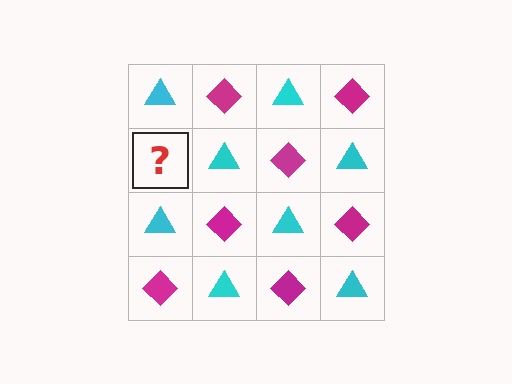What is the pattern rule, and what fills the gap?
The rule is that it alternates cyan triangle and magenta diamond in a checkerboard pattern. The gap should be filled with a magenta diamond.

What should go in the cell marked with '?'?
The missing cell should contain a magenta diamond.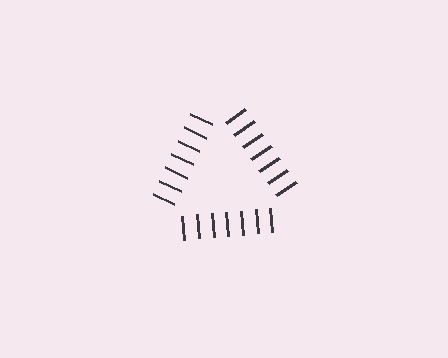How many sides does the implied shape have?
3 sides — the line-ends trace a triangle.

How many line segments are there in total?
21 — 7 along each of the 3 edges.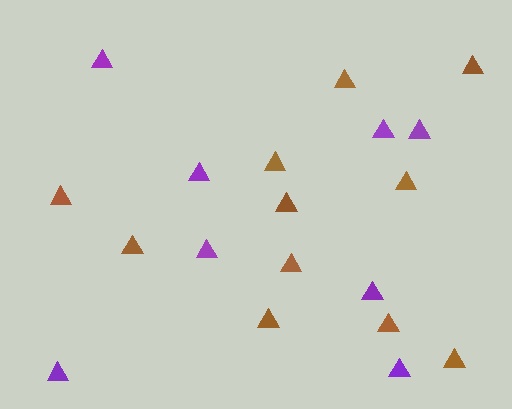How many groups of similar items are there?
There are 2 groups: one group of brown triangles (11) and one group of purple triangles (8).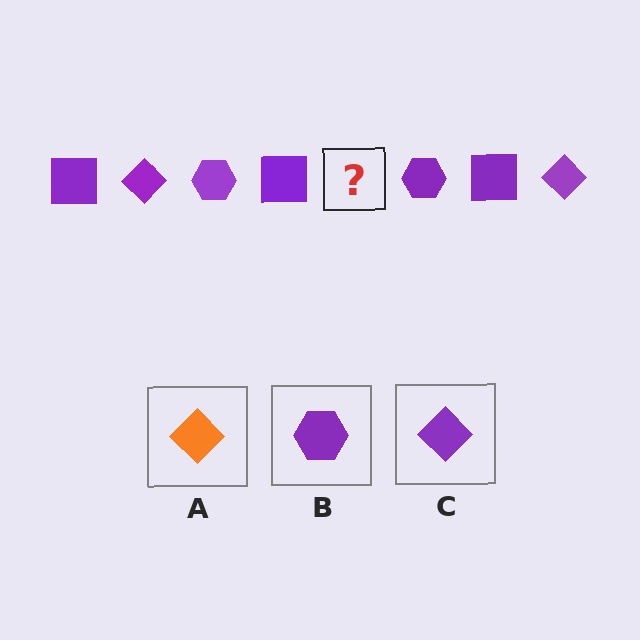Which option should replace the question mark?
Option C.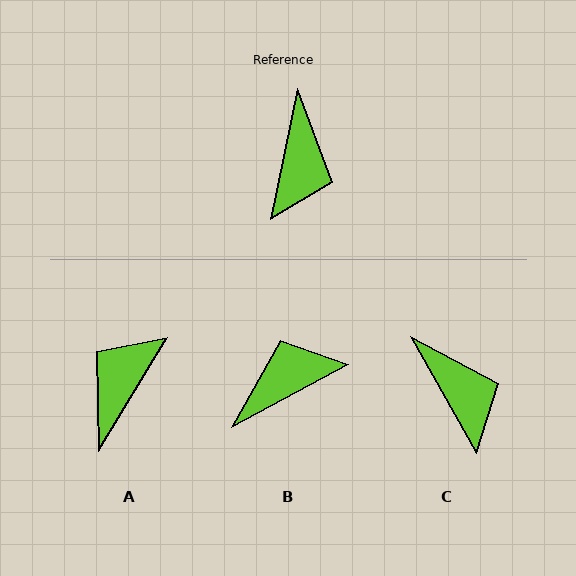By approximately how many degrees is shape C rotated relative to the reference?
Approximately 41 degrees counter-clockwise.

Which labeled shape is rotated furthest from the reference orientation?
A, about 161 degrees away.